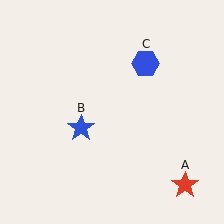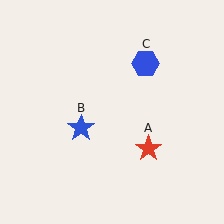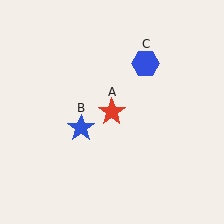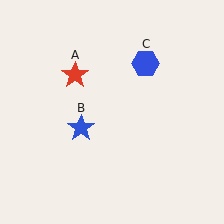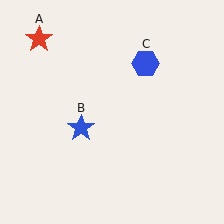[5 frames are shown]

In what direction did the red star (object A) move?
The red star (object A) moved up and to the left.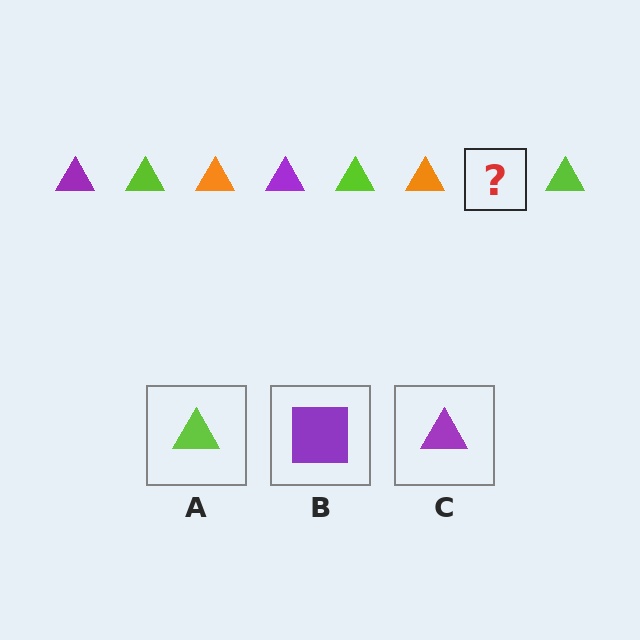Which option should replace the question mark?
Option C.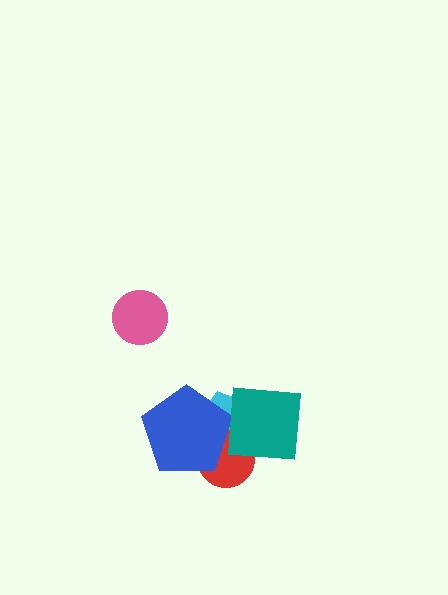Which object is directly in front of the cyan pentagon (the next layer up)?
The red circle is directly in front of the cyan pentagon.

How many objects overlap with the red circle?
3 objects overlap with the red circle.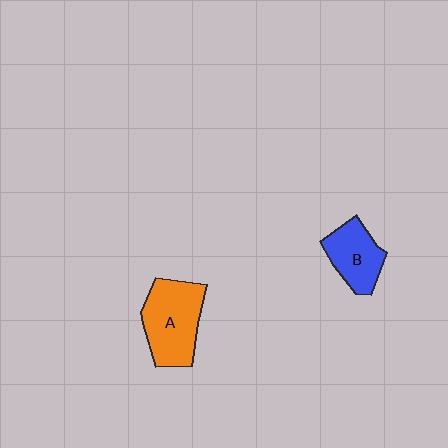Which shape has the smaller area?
Shape B (blue).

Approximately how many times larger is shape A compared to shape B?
Approximately 1.5 times.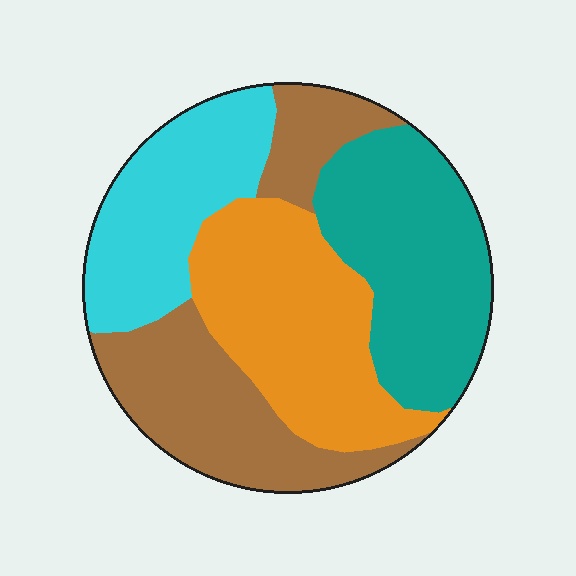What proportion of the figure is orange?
Orange covers 27% of the figure.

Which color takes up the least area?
Cyan, at roughly 20%.